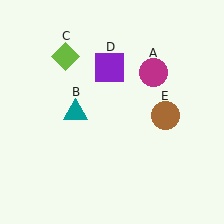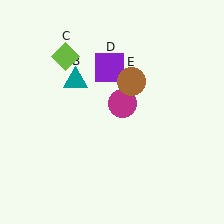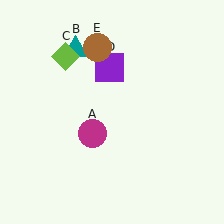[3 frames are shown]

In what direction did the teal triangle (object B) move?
The teal triangle (object B) moved up.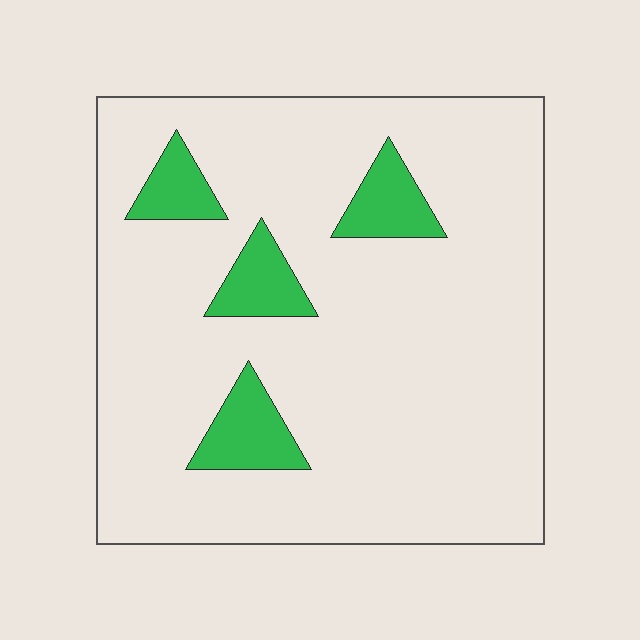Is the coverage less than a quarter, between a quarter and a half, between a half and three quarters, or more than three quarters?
Less than a quarter.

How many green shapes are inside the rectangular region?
4.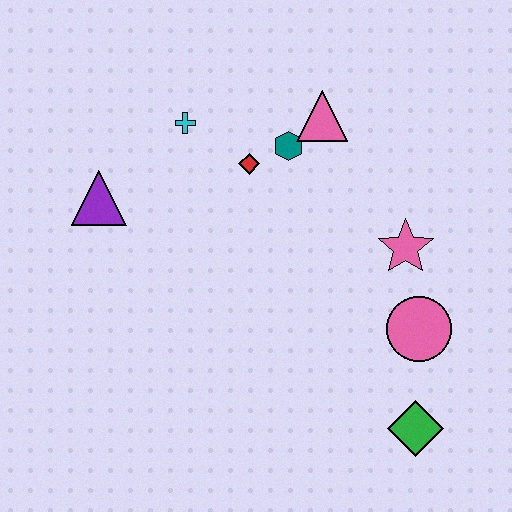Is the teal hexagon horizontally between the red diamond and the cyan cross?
No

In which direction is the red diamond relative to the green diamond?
The red diamond is above the green diamond.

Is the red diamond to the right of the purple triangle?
Yes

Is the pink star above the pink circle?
Yes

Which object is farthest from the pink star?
The purple triangle is farthest from the pink star.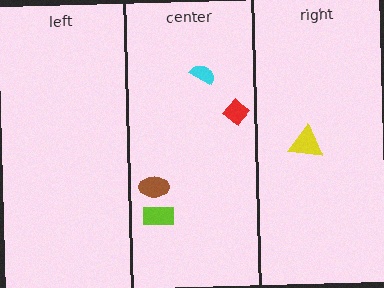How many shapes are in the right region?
1.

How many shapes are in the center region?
4.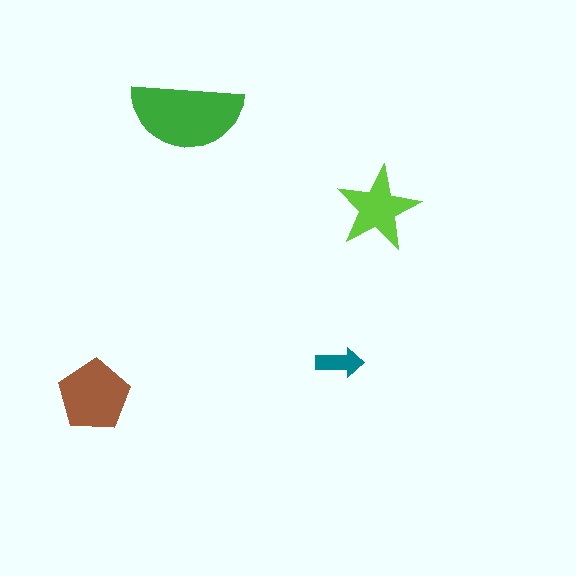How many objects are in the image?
There are 4 objects in the image.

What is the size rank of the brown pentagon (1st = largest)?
2nd.